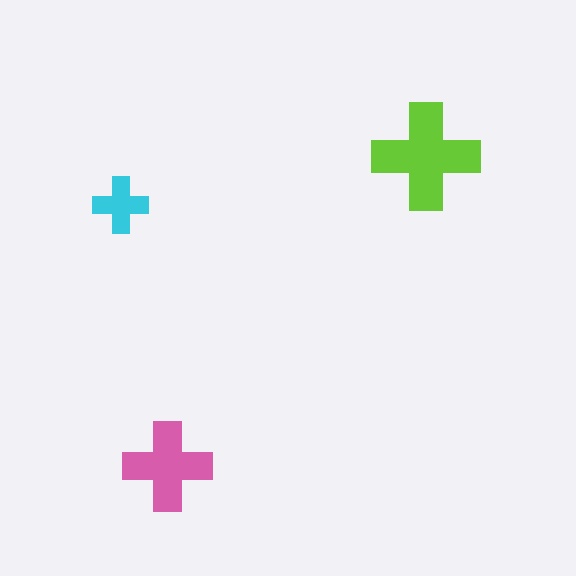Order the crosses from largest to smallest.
the lime one, the pink one, the cyan one.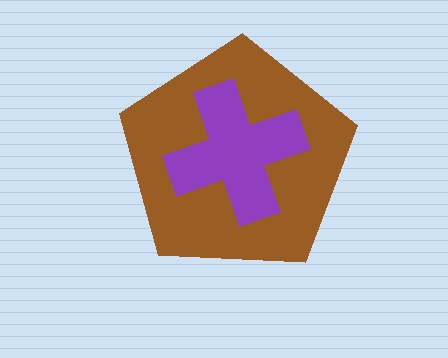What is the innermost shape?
The purple cross.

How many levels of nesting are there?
2.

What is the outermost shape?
The brown pentagon.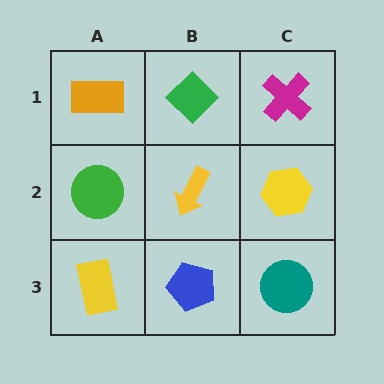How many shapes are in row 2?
3 shapes.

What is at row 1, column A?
An orange rectangle.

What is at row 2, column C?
A yellow hexagon.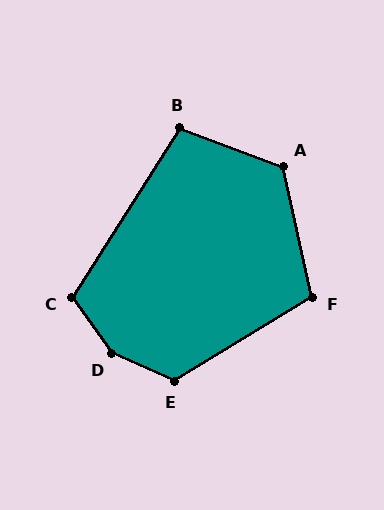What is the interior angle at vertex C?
Approximately 112 degrees (obtuse).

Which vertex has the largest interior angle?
D, at approximately 149 degrees.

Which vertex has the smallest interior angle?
B, at approximately 102 degrees.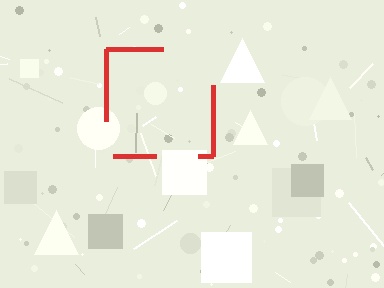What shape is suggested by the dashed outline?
The dashed outline suggests a square.